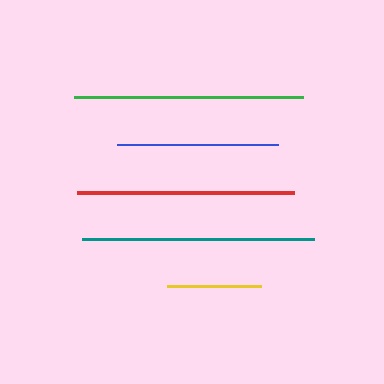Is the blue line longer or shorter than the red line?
The red line is longer than the blue line.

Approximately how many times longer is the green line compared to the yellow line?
The green line is approximately 2.4 times the length of the yellow line.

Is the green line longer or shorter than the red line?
The green line is longer than the red line.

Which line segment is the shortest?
The yellow line is the shortest at approximately 95 pixels.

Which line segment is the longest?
The teal line is the longest at approximately 232 pixels.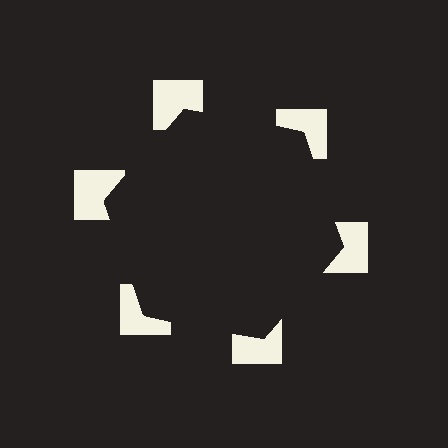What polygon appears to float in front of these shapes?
An illusory hexagon — its edges are inferred from the aligned wedge cuts in the notched squares, not physically drawn.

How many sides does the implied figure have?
6 sides.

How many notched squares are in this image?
There are 6 — one at each vertex of the illusory hexagon.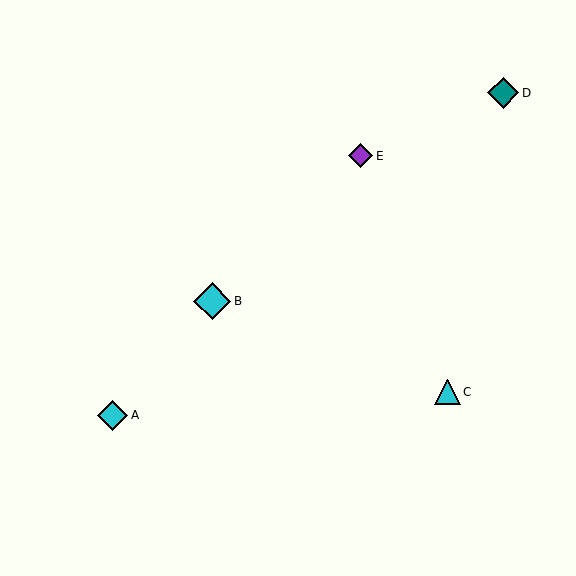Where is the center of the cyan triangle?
The center of the cyan triangle is at (447, 392).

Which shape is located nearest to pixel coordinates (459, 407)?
The cyan triangle (labeled C) at (447, 392) is nearest to that location.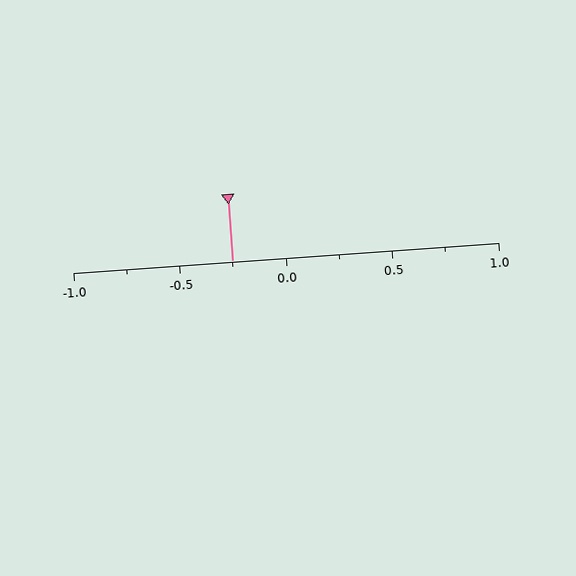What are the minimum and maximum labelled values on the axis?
The axis runs from -1.0 to 1.0.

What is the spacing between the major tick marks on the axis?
The major ticks are spaced 0.5 apart.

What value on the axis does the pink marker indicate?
The marker indicates approximately -0.25.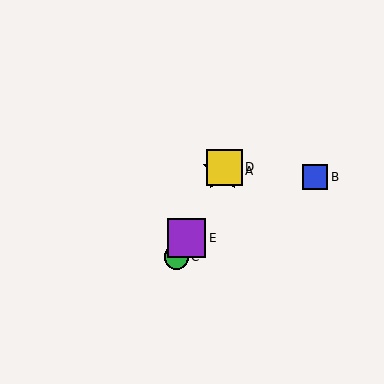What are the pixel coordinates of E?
Object E is at (186, 238).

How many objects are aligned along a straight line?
4 objects (A, C, D, E) are aligned along a straight line.